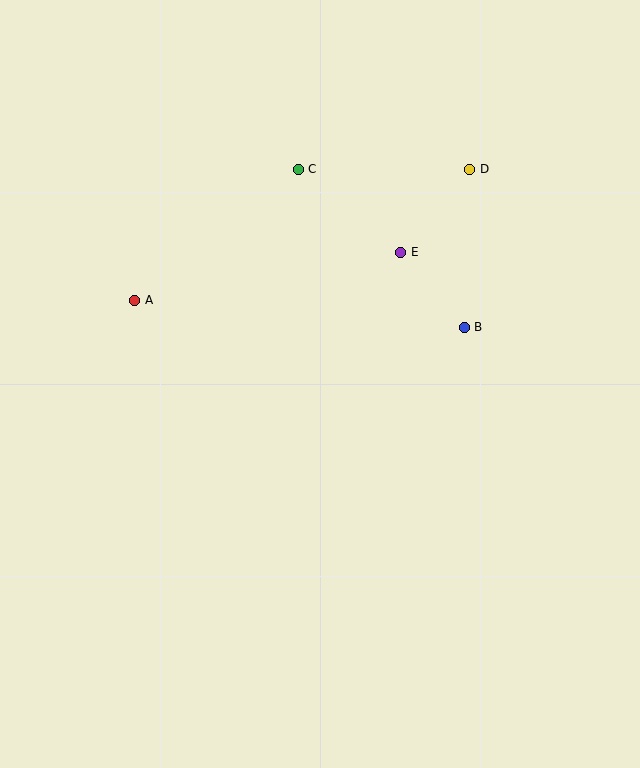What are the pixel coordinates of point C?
Point C is at (298, 169).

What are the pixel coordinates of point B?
Point B is at (464, 327).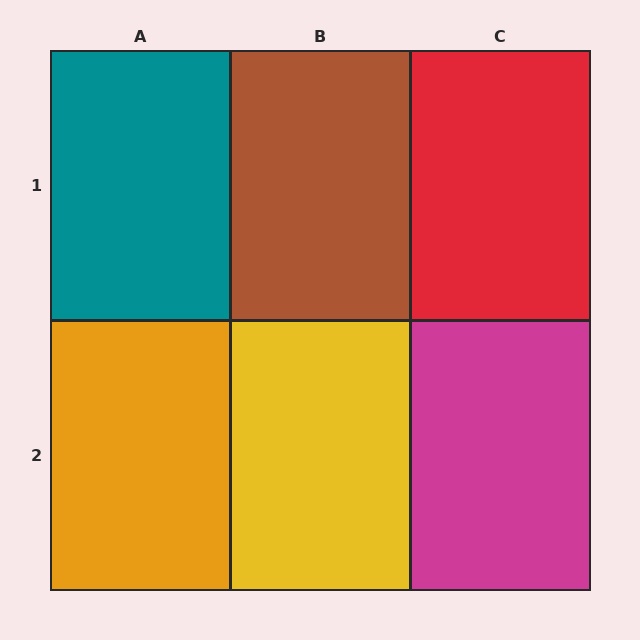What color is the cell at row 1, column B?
Brown.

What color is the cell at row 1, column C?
Red.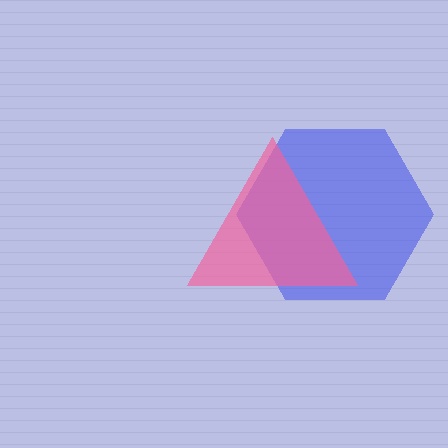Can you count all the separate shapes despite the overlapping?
Yes, there are 2 separate shapes.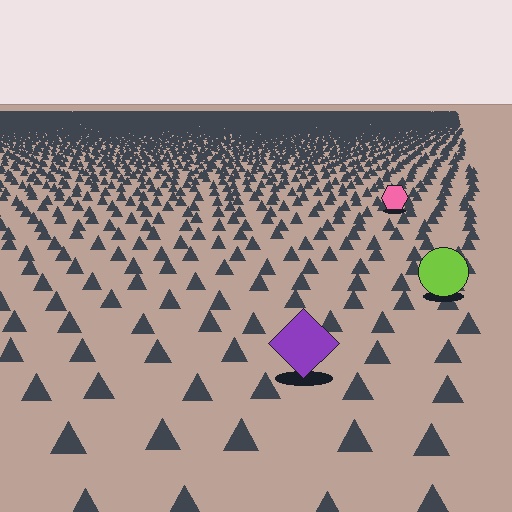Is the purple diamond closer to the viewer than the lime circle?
Yes. The purple diamond is closer — you can tell from the texture gradient: the ground texture is coarser near it.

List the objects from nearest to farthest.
From nearest to farthest: the purple diamond, the lime circle, the pink hexagon.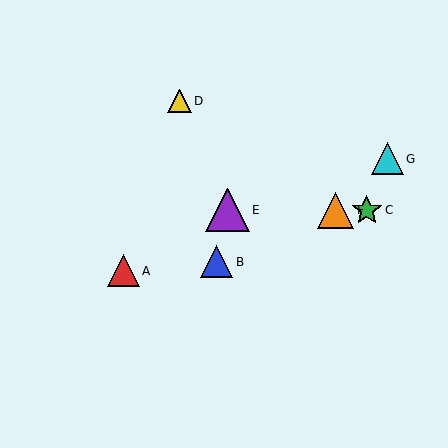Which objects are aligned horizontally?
Objects C, E, F are aligned horizontally.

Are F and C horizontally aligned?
Yes, both are at y≈210.